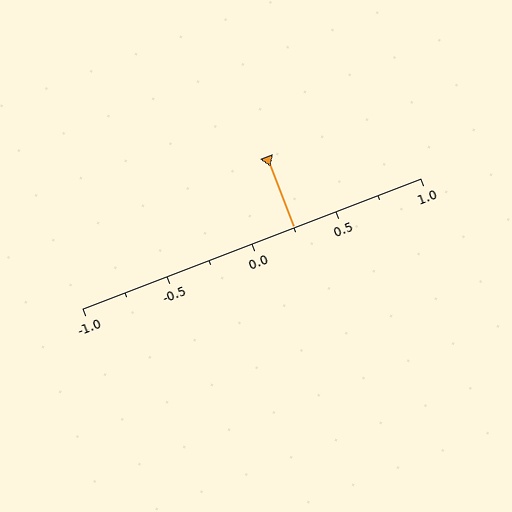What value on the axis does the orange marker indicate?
The marker indicates approximately 0.25.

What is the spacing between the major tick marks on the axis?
The major ticks are spaced 0.5 apart.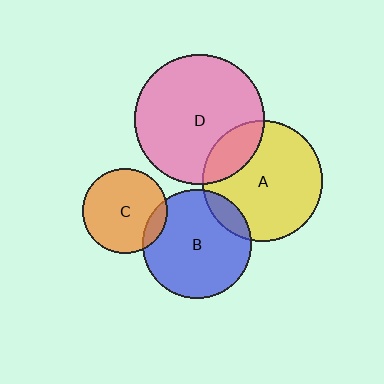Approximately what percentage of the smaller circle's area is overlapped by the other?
Approximately 10%.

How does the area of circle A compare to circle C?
Approximately 2.0 times.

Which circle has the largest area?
Circle D (pink).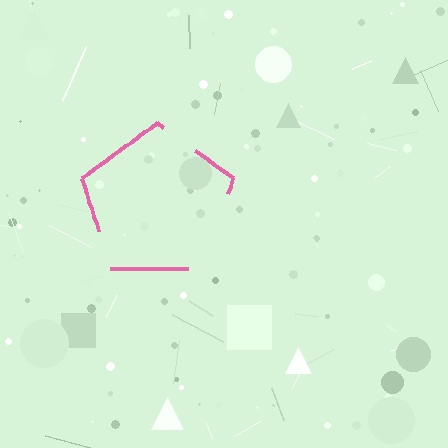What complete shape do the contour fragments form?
The contour fragments form a pentagon.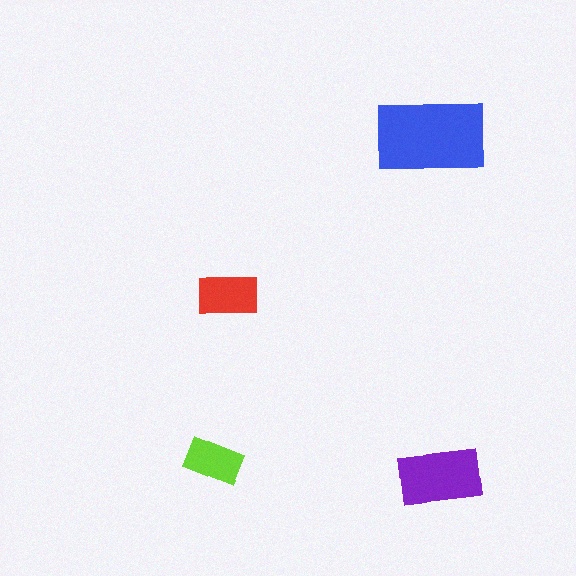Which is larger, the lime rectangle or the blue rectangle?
The blue one.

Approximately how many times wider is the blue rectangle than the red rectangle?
About 2 times wider.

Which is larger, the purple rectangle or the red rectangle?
The purple one.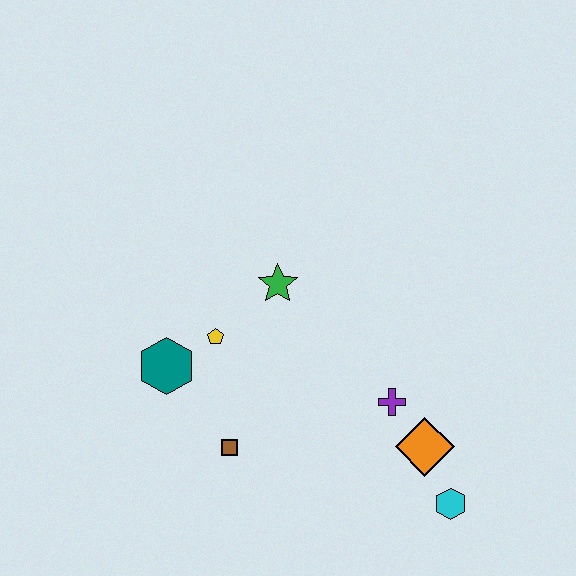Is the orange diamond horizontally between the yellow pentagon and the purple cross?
No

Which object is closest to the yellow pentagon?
The teal hexagon is closest to the yellow pentagon.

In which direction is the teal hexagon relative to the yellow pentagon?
The teal hexagon is to the left of the yellow pentagon.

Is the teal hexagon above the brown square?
Yes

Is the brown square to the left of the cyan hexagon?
Yes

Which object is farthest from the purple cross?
The teal hexagon is farthest from the purple cross.